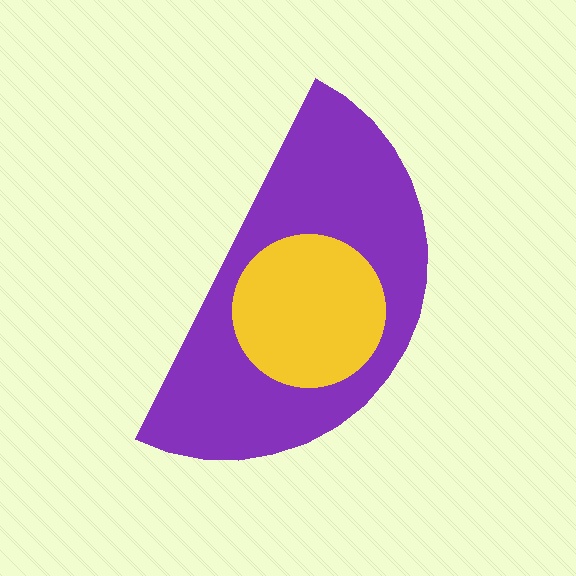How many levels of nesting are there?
2.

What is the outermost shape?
The purple semicircle.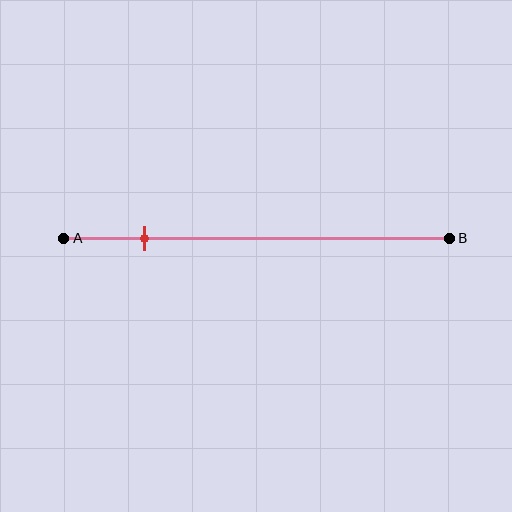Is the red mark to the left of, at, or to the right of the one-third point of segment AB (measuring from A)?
The red mark is to the left of the one-third point of segment AB.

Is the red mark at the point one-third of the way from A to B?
No, the mark is at about 20% from A, not at the 33% one-third point.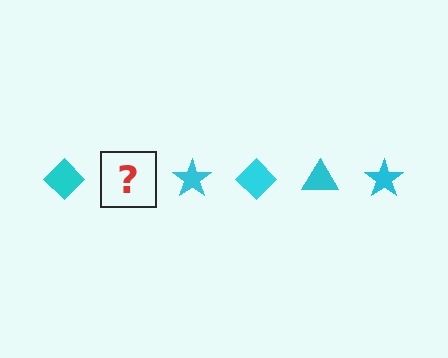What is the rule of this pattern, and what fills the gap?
The rule is that the pattern cycles through diamond, triangle, star shapes in cyan. The gap should be filled with a cyan triangle.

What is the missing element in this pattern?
The missing element is a cyan triangle.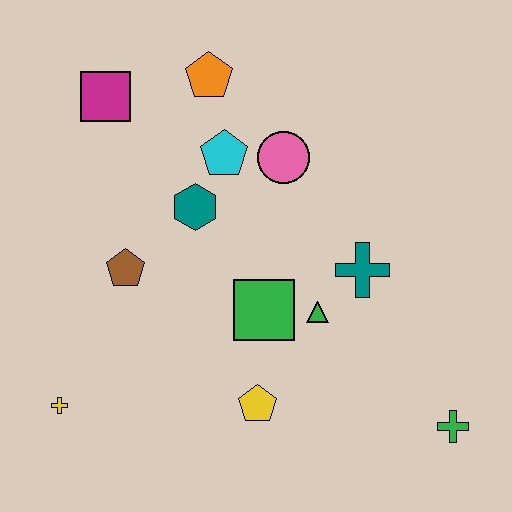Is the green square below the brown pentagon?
Yes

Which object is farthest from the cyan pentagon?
The green cross is farthest from the cyan pentagon.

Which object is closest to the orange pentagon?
The cyan pentagon is closest to the orange pentagon.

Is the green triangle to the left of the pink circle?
No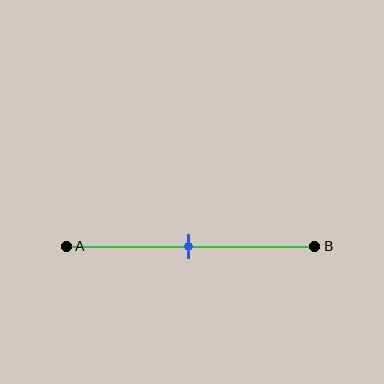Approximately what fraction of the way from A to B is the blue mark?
The blue mark is approximately 50% of the way from A to B.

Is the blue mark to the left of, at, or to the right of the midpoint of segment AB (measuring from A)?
The blue mark is approximately at the midpoint of segment AB.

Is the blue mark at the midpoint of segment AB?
Yes, the mark is approximately at the midpoint.